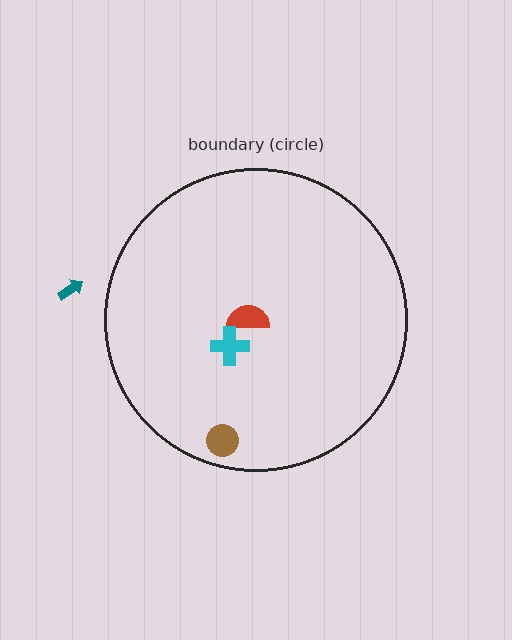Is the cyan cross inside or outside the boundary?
Inside.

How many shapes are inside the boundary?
3 inside, 1 outside.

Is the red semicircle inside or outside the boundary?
Inside.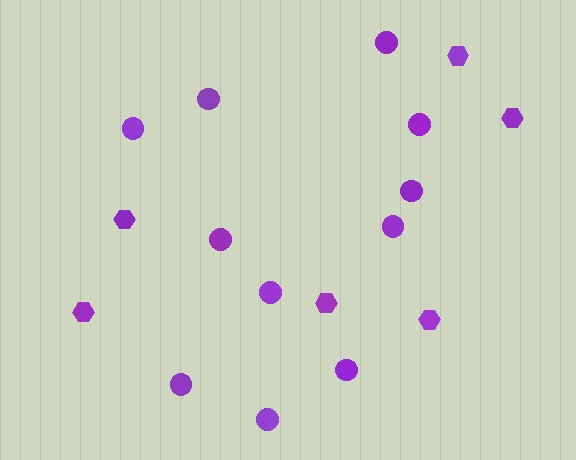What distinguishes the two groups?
There are 2 groups: one group of hexagons (6) and one group of circles (11).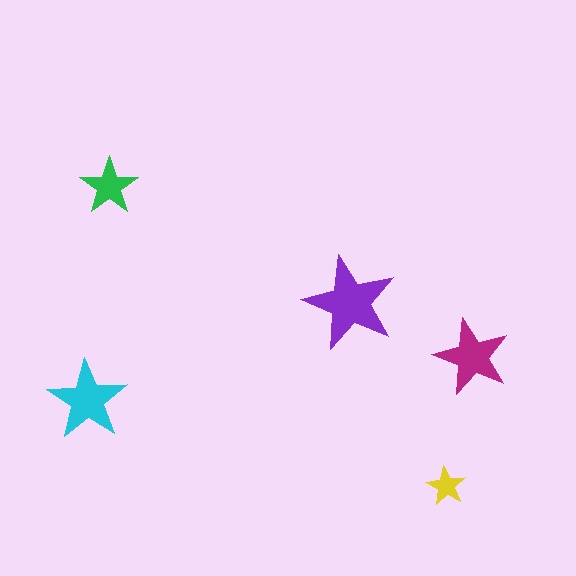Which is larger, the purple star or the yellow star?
The purple one.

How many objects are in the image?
There are 5 objects in the image.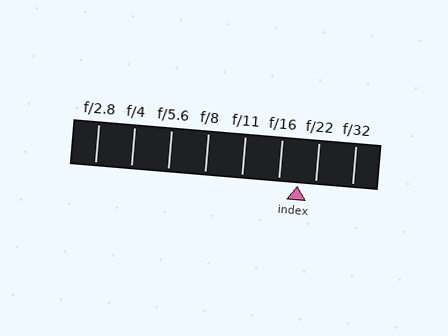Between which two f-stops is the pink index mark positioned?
The index mark is between f/16 and f/22.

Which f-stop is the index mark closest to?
The index mark is closest to f/22.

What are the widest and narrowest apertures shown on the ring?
The widest aperture shown is f/2.8 and the narrowest is f/32.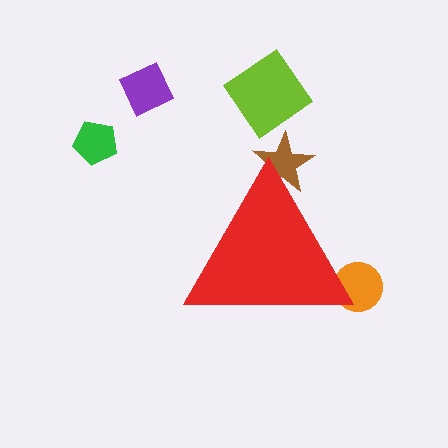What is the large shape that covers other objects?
A red triangle.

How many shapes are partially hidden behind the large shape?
2 shapes are partially hidden.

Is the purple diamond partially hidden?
No, the purple diamond is fully visible.